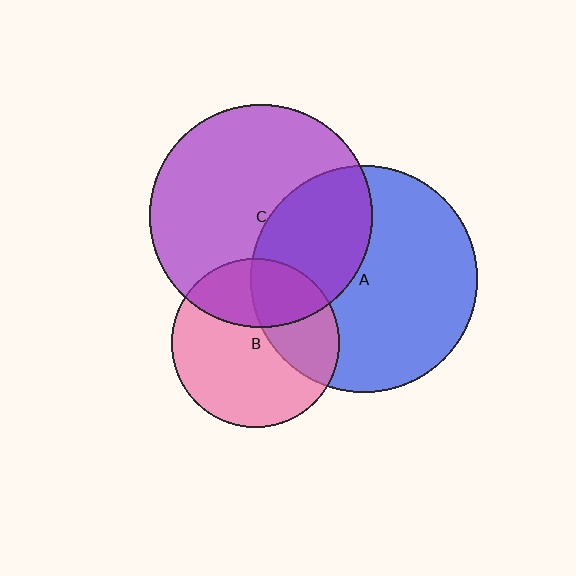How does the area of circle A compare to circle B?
Approximately 1.8 times.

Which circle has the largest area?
Circle A (blue).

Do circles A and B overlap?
Yes.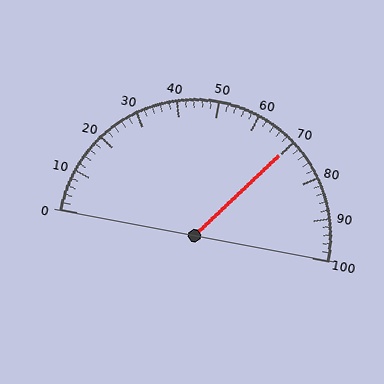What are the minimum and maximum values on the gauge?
The gauge ranges from 0 to 100.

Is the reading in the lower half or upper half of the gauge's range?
The reading is in the upper half of the range (0 to 100).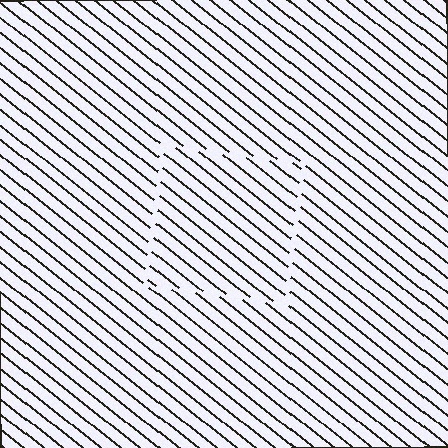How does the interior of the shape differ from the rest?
The interior of the shape contains the same grating, shifted by half a period — the contour is defined by the phase discontinuity where line-ends from the inner and outer gratings abut.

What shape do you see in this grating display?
An illusory square. The interior of the shape contains the same grating, shifted by half a period — the contour is defined by the phase discontinuity where line-ends from the inner and outer gratings abut.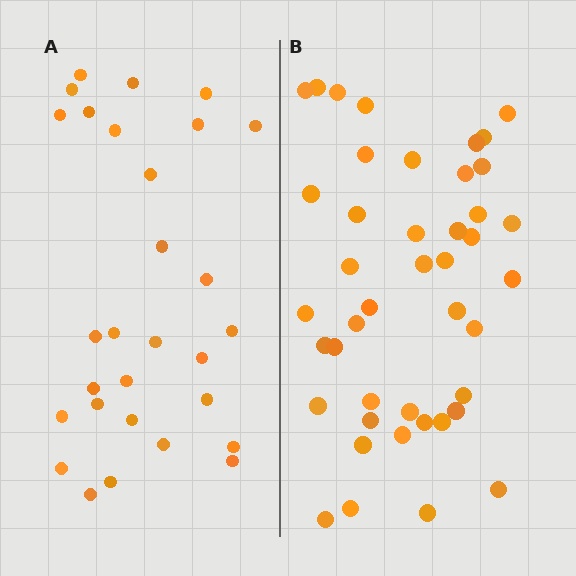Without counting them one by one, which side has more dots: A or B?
Region B (the right region) has more dots.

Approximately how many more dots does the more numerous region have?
Region B has approximately 15 more dots than region A.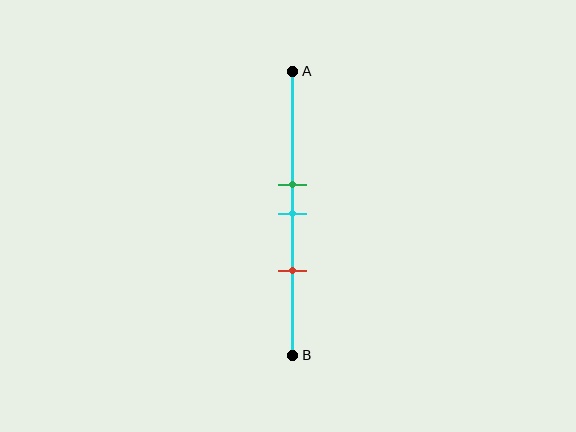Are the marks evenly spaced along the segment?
Yes, the marks are approximately evenly spaced.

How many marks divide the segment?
There are 3 marks dividing the segment.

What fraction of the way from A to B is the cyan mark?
The cyan mark is approximately 50% (0.5) of the way from A to B.